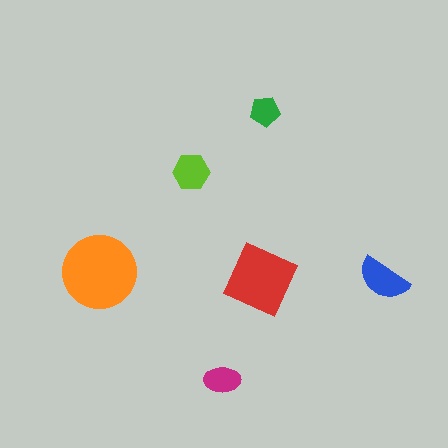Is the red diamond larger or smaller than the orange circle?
Smaller.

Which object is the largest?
The orange circle.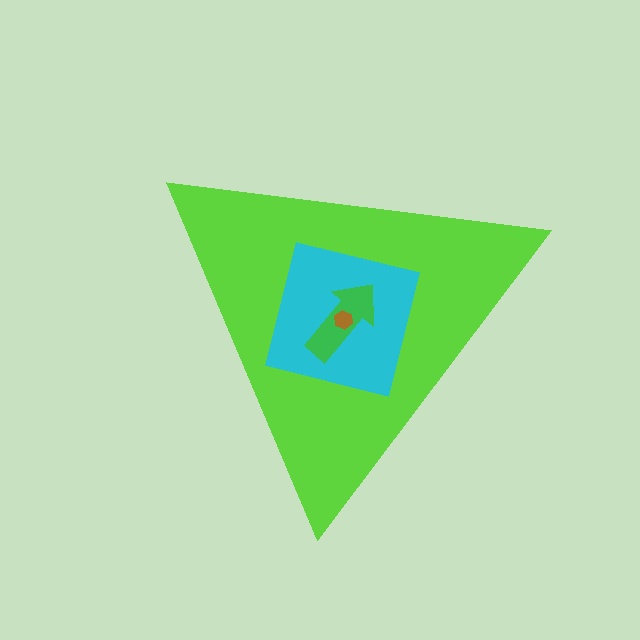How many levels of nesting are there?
4.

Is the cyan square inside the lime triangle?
Yes.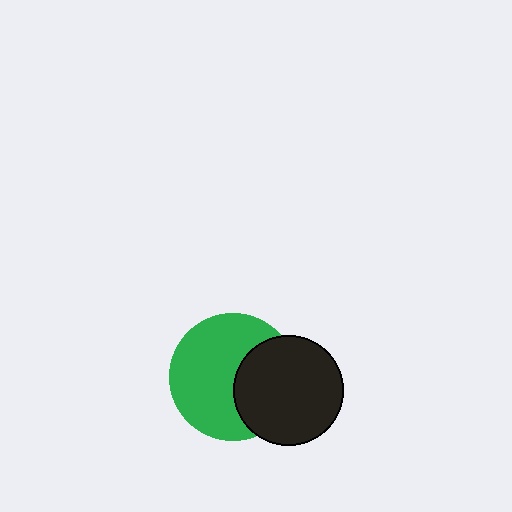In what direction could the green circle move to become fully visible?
The green circle could move left. That would shift it out from behind the black circle entirely.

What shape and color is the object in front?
The object in front is a black circle.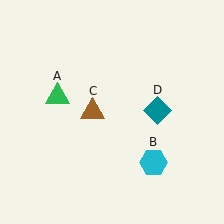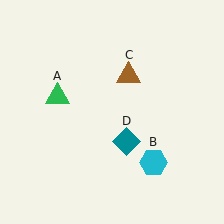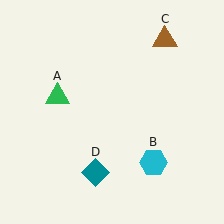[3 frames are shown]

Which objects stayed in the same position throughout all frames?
Green triangle (object A) and cyan hexagon (object B) remained stationary.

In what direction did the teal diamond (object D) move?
The teal diamond (object D) moved down and to the left.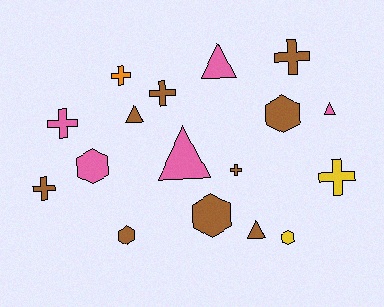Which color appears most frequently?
Brown, with 9 objects.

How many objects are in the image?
There are 17 objects.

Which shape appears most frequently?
Cross, with 7 objects.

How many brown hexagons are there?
There are 3 brown hexagons.